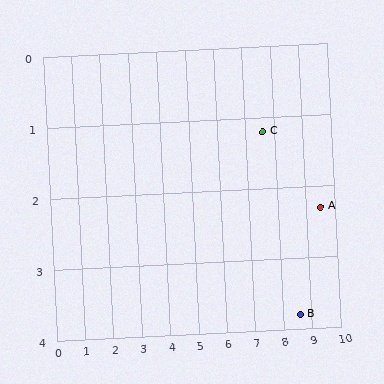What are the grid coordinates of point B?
Point B is at approximately (8.6, 3.8).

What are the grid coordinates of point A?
Point A is at approximately (9.5, 2.3).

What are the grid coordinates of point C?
Point C is at approximately (7.6, 1.2).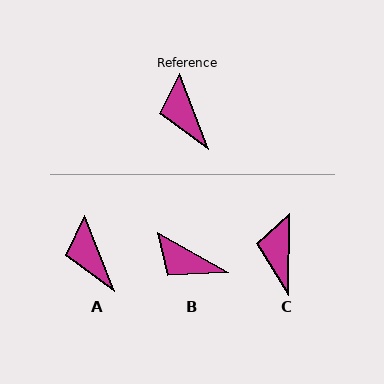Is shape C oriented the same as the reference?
No, it is off by about 22 degrees.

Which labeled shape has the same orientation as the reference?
A.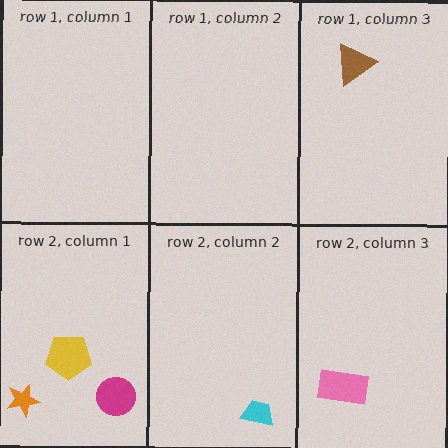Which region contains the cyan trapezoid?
The row 2, column 2 region.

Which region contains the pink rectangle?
The row 2, column 3 region.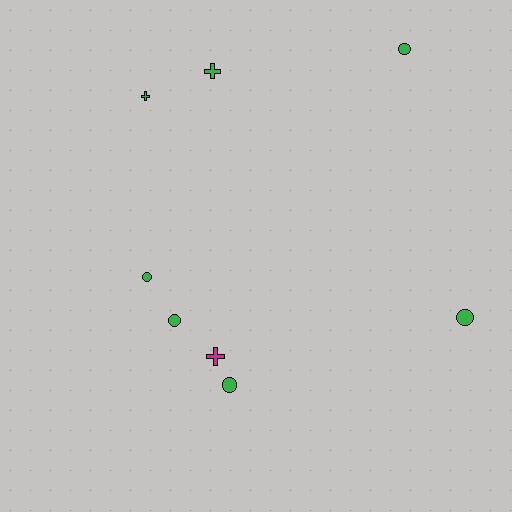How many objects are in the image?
There are 8 objects.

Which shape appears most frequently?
Circle, with 5 objects.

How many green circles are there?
There are 5 green circles.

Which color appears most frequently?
Green, with 7 objects.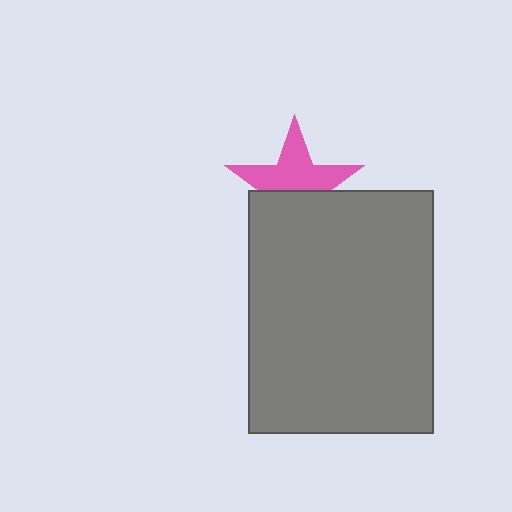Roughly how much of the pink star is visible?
About half of it is visible (roughly 55%).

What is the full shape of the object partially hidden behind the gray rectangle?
The partially hidden object is a pink star.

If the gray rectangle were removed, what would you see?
You would see the complete pink star.